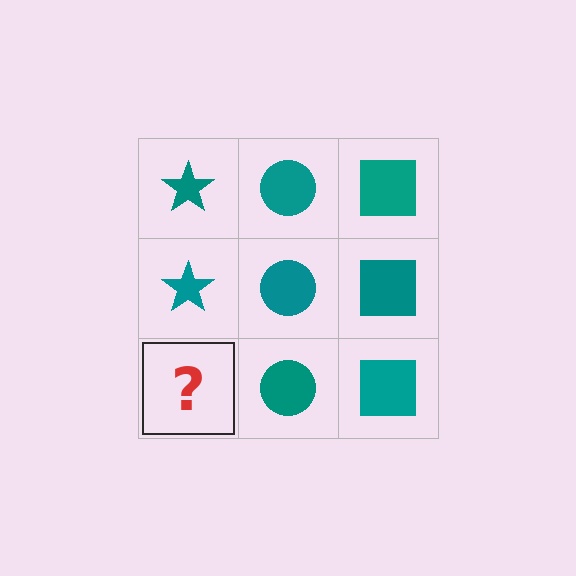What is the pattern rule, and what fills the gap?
The rule is that each column has a consistent shape. The gap should be filled with a teal star.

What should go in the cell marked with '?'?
The missing cell should contain a teal star.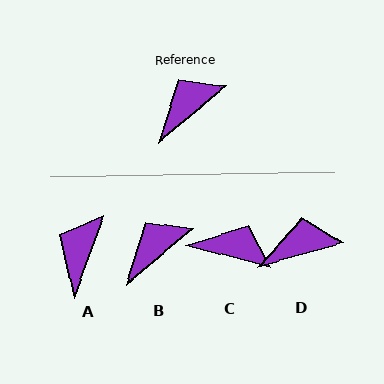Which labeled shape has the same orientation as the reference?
B.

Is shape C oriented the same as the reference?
No, it is off by about 55 degrees.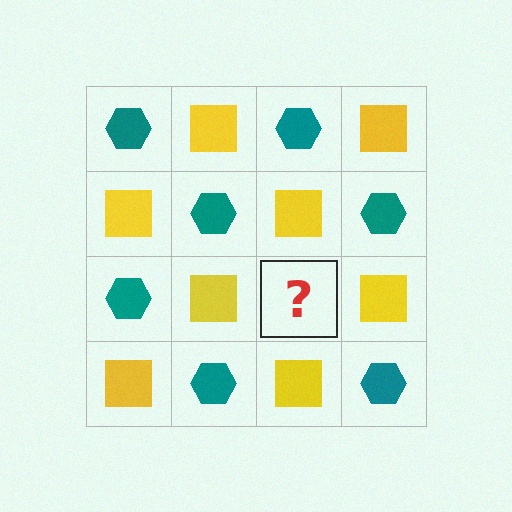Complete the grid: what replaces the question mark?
The question mark should be replaced with a teal hexagon.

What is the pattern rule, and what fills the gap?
The rule is that it alternates teal hexagon and yellow square in a checkerboard pattern. The gap should be filled with a teal hexagon.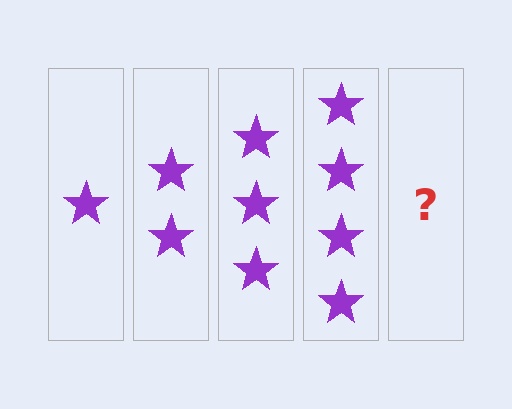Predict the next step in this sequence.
The next step is 5 stars.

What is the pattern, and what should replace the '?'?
The pattern is that each step adds one more star. The '?' should be 5 stars.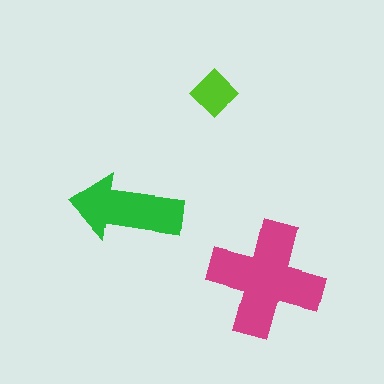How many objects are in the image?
There are 3 objects in the image.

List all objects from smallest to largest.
The lime diamond, the green arrow, the magenta cross.